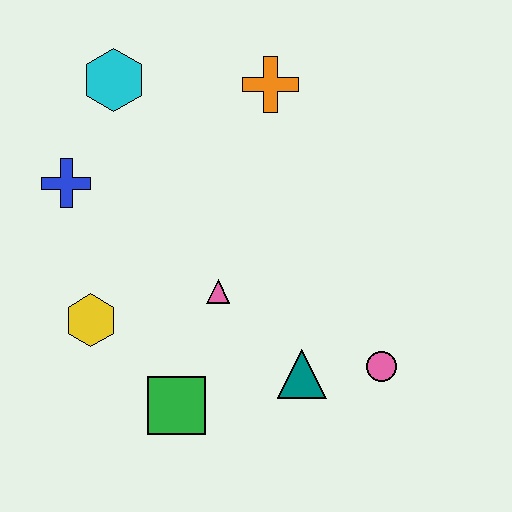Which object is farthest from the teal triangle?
The cyan hexagon is farthest from the teal triangle.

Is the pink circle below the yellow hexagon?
Yes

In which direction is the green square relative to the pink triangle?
The green square is below the pink triangle.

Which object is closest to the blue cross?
The cyan hexagon is closest to the blue cross.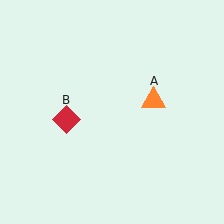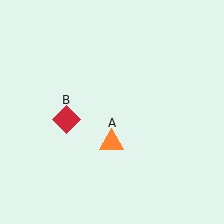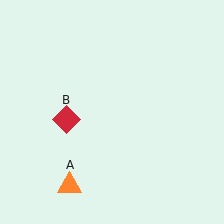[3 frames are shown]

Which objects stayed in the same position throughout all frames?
Red diamond (object B) remained stationary.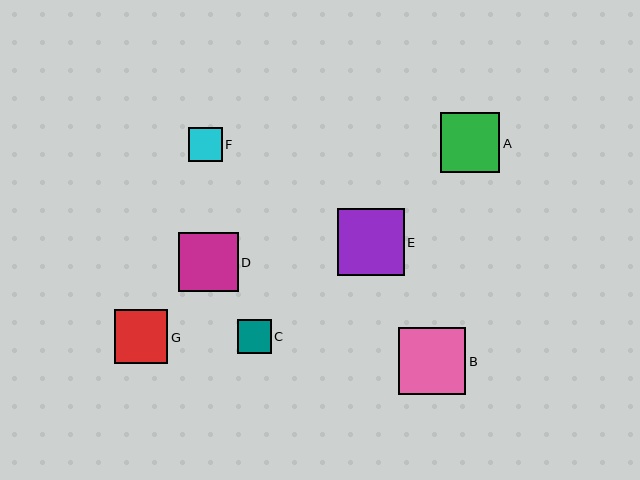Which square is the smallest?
Square F is the smallest with a size of approximately 34 pixels.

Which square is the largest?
Square B is the largest with a size of approximately 67 pixels.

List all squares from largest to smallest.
From largest to smallest: B, E, A, D, G, C, F.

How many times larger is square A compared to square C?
Square A is approximately 1.8 times the size of square C.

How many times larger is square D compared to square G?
Square D is approximately 1.1 times the size of square G.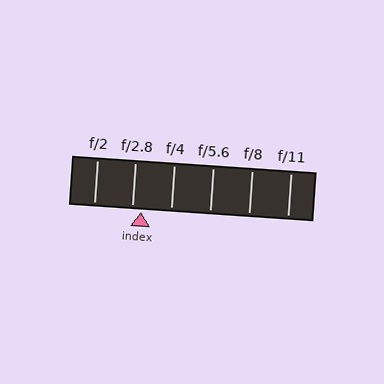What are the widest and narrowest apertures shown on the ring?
The widest aperture shown is f/2 and the narrowest is f/11.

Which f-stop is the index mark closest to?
The index mark is closest to f/2.8.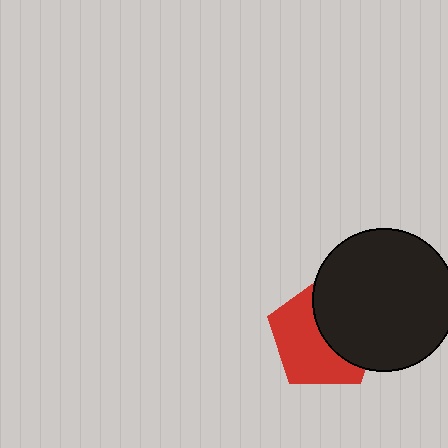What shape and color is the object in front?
The object in front is a black circle.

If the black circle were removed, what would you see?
You would see the complete red pentagon.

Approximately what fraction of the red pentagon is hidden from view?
Roughly 46% of the red pentagon is hidden behind the black circle.